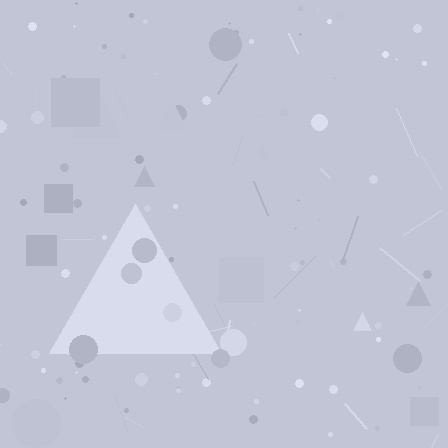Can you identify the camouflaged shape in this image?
The camouflaged shape is a triangle.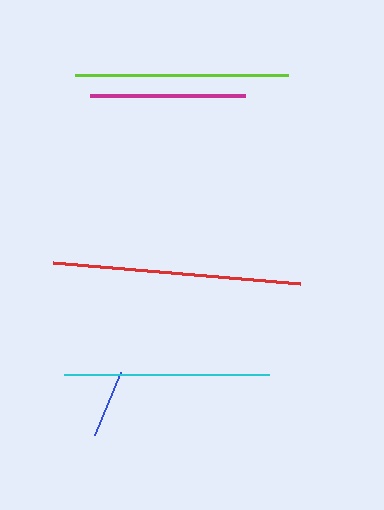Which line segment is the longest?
The red line is the longest at approximately 248 pixels.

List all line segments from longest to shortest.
From longest to shortest: red, lime, cyan, magenta, blue.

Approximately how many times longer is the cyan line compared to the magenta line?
The cyan line is approximately 1.3 times the length of the magenta line.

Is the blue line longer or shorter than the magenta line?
The magenta line is longer than the blue line.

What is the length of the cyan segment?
The cyan segment is approximately 205 pixels long.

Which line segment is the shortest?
The blue line is the shortest at approximately 67 pixels.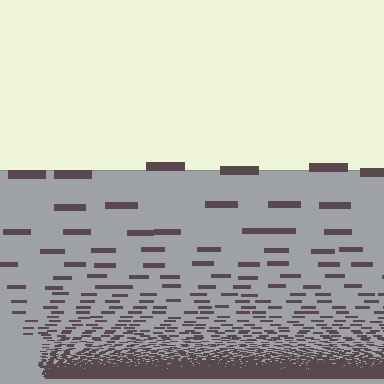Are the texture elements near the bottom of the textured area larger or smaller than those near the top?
Smaller. The gradient is inverted — elements near the bottom are smaller and denser.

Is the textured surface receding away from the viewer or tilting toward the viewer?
The surface appears to tilt toward the viewer. Texture elements get larger and sparser toward the top.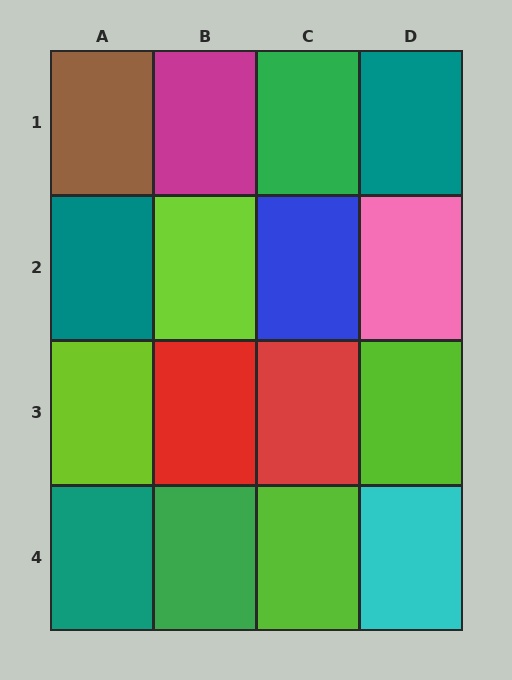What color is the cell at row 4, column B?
Green.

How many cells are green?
2 cells are green.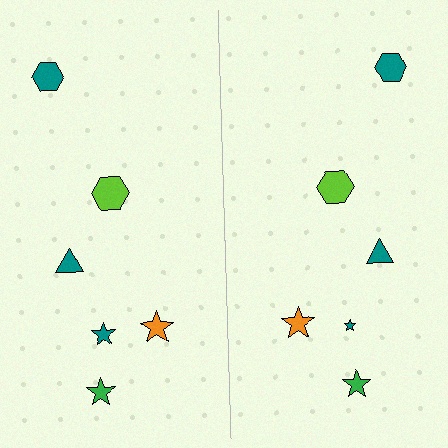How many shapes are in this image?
There are 12 shapes in this image.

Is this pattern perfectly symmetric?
No, the pattern is not perfectly symmetric. The teal star on the right side has a different size than its mirror counterpart.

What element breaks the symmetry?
The teal star on the right side has a different size than its mirror counterpart.